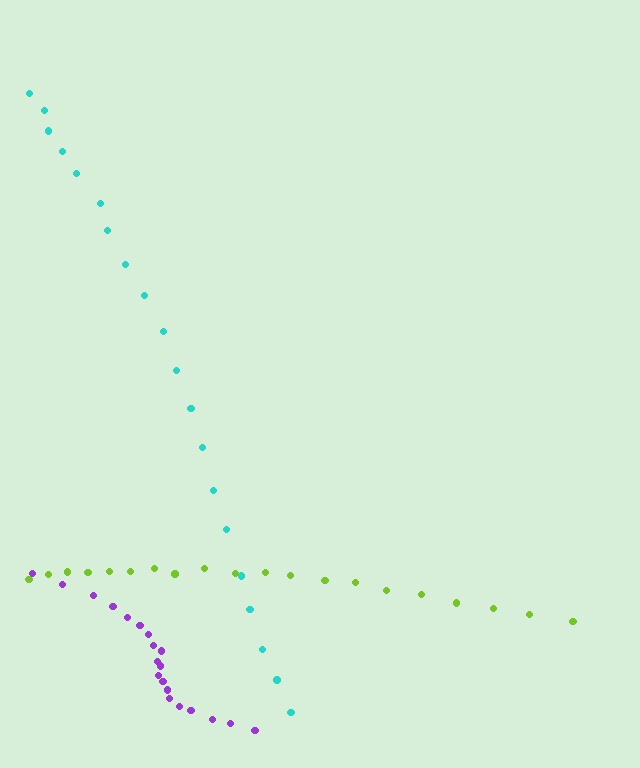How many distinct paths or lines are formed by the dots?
There are 3 distinct paths.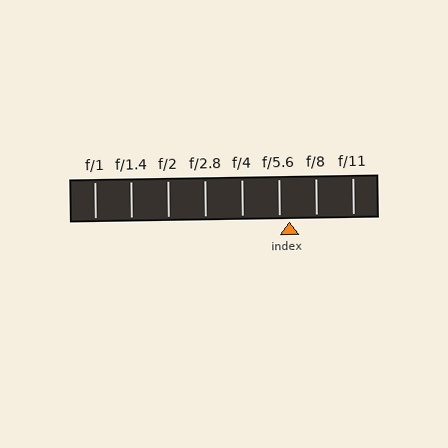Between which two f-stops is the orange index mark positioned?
The index mark is between f/5.6 and f/8.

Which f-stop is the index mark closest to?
The index mark is closest to f/5.6.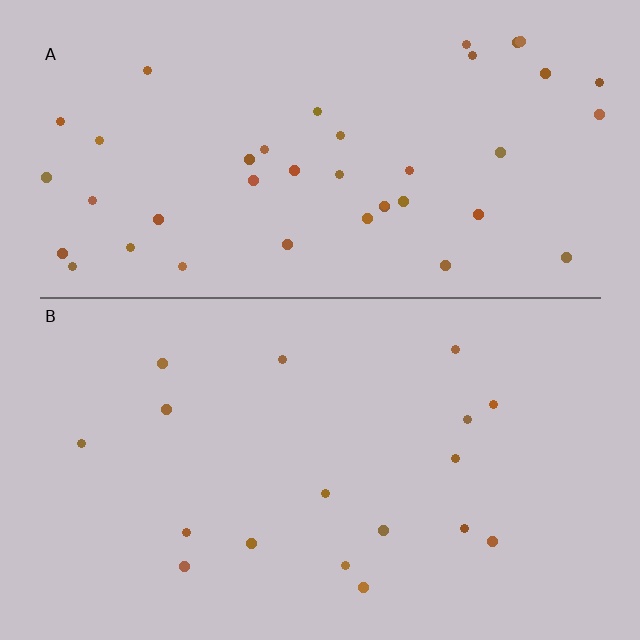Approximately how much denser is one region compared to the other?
Approximately 2.4× — region A over region B.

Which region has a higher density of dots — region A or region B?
A (the top).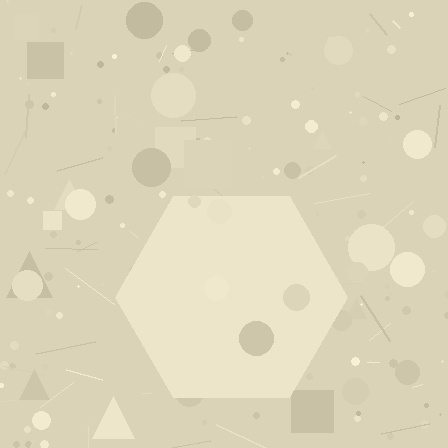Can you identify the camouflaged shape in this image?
The camouflaged shape is a hexagon.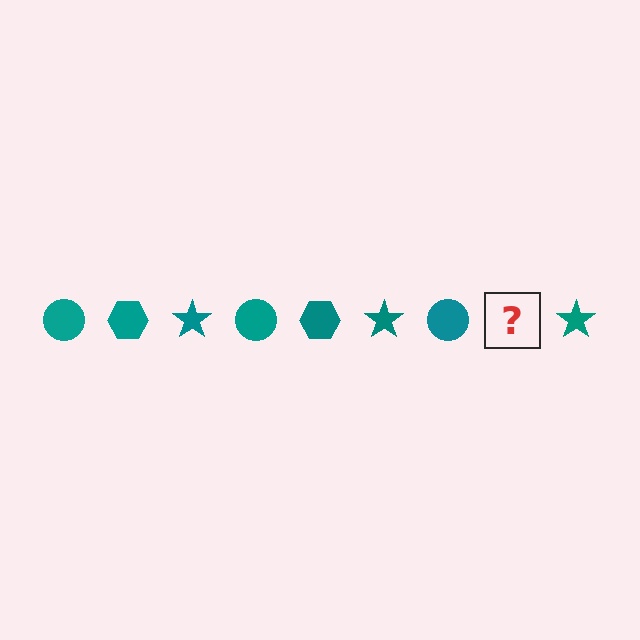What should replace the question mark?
The question mark should be replaced with a teal hexagon.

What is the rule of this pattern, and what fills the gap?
The rule is that the pattern cycles through circle, hexagon, star shapes in teal. The gap should be filled with a teal hexagon.